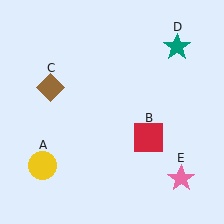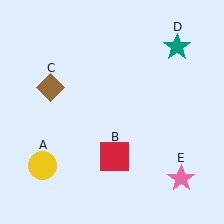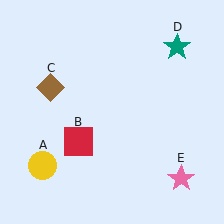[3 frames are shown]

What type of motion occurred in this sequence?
The red square (object B) rotated clockwise around the center of the scene.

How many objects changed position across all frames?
1 object changed position: red square (object B).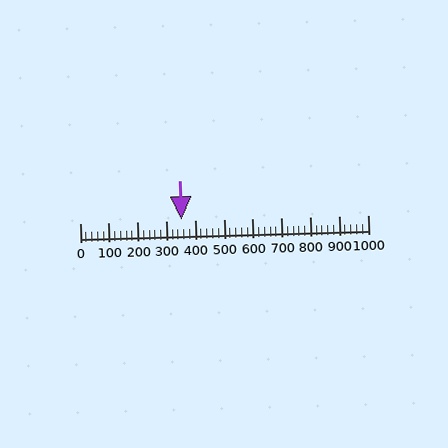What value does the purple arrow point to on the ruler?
The purple arrow points to approximately 353.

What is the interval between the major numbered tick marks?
The major tick marks are spaced 100 units apart.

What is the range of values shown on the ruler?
The ruler shows values from 0 to 1000.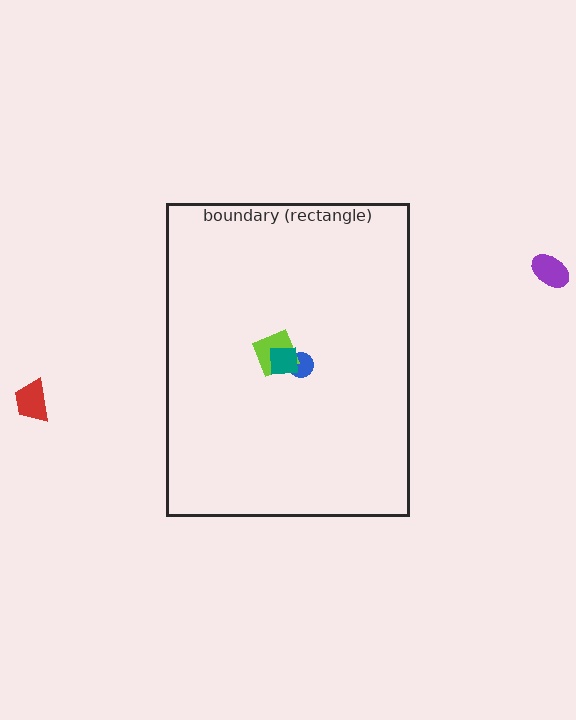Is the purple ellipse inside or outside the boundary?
Outside.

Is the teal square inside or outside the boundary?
Inside.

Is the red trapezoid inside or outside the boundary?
Outside.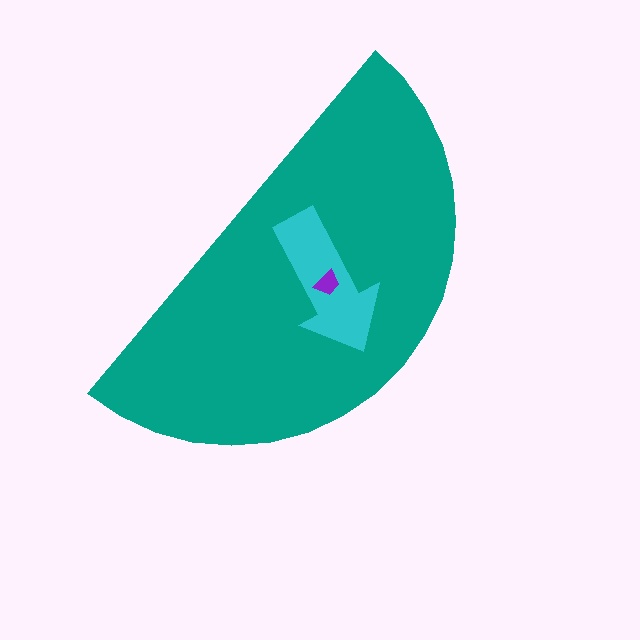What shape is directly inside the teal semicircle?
The cyan arrow.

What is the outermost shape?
The teal semicircle.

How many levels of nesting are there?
3.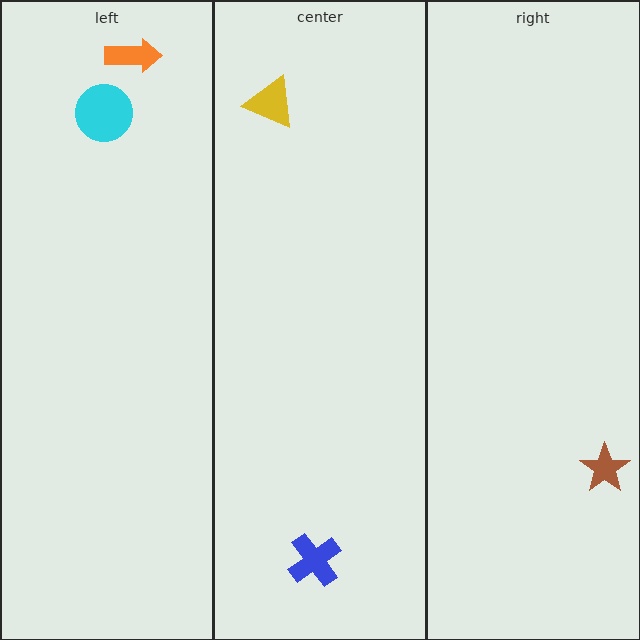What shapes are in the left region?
The orange arrow, the cyan circle.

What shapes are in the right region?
The brown star.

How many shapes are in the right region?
1.